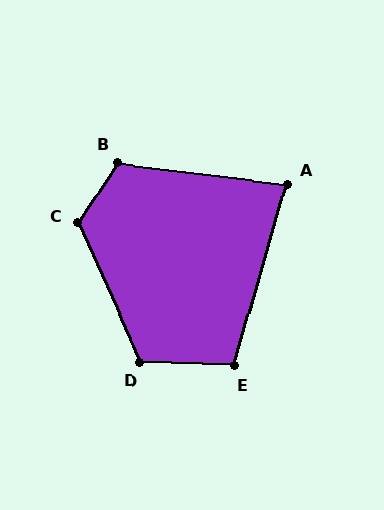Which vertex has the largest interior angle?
C, at approximately 122 degrees.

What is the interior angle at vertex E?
Approximately 104 degrees (obtuse).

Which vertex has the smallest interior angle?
A, at approximately 81 degrees.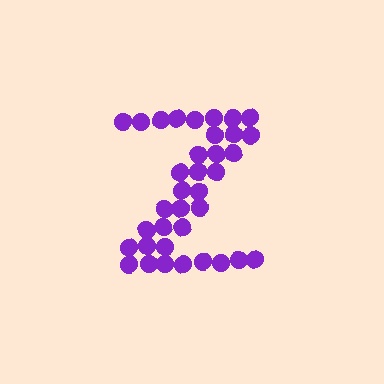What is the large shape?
The large shape is the letter Z.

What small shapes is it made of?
It is made of small circles.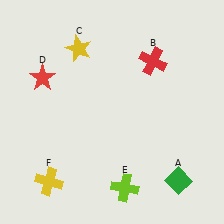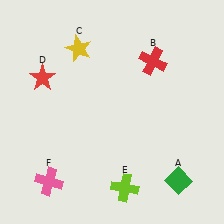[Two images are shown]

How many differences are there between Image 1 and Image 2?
There is 1 difference between the two images.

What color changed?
The cross (F) changed from yellow in Image 1 to pink in Image 2.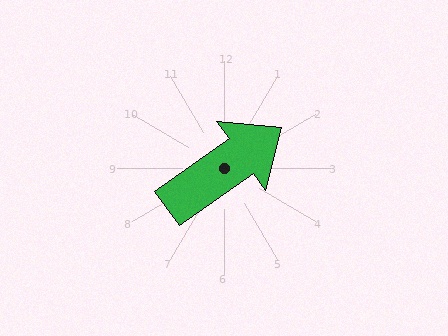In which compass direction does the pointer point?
Northeast.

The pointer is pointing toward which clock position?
Roughly 2 o'clock.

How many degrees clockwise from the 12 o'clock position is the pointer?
Approximately 55 degrees.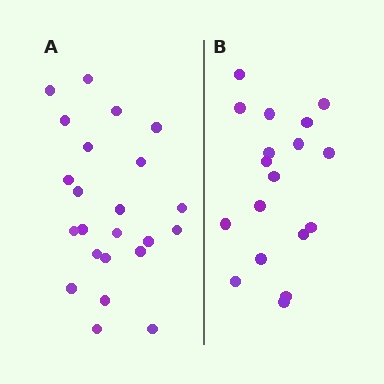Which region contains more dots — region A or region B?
Region A (the left region) has more dots.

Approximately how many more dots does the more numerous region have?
Region A has about 5 more dots than region B.